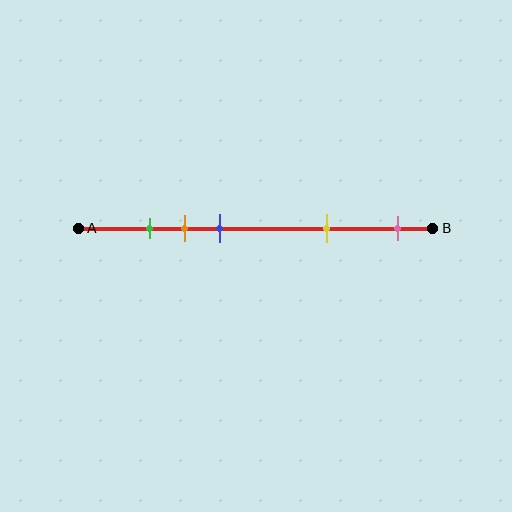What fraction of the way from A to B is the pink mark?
The pink mark is approximately 90% (0.9) of the way from A to B.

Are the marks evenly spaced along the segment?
No, the marks are not evenly spaced.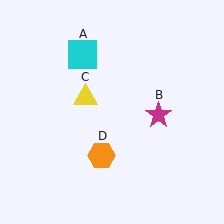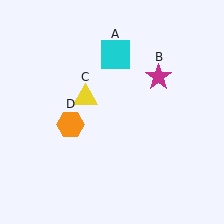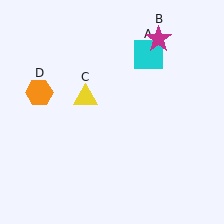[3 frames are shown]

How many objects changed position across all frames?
3 objects changed position: cyan square (object A), magenta star (object B), orange hexagon (object D).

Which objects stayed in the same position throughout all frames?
Yellow triangle (object C) remained stationary.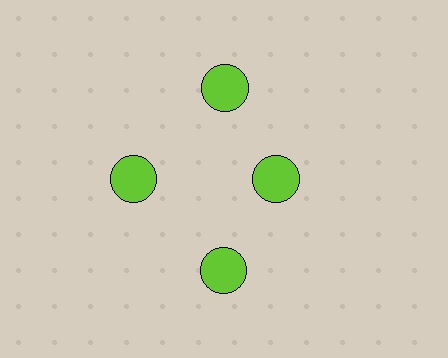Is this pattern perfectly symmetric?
No. The 4 lime circles are arranged in a ring, but one element near the 3 o'clock position is pulled inward toward the center, breaking the 4-fold rotational symmetry.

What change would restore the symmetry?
The symmetry would be restored by moving it outward, back onto the ring so that all 4 circles sit at equal angles and equal distance from the center.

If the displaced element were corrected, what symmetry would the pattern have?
It would have 4-fold rotational symmetry — the pattern would map onto itself every 90 degrees.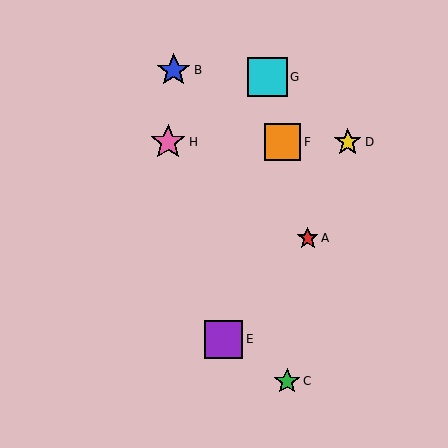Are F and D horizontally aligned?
Yes, both are at y≈142.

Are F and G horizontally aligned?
No, F is at y≈142 and G is at y≈77.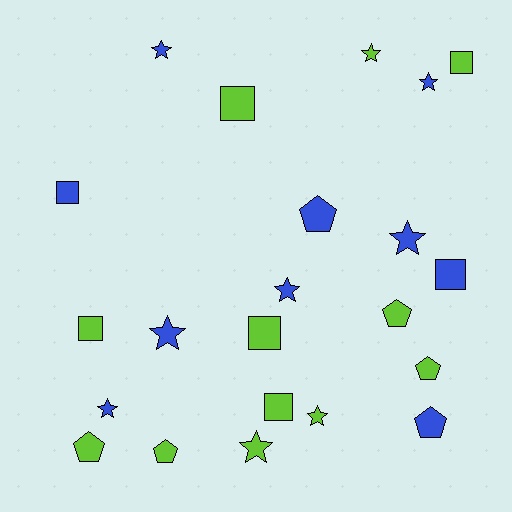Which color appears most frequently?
Lime, with 12 objects.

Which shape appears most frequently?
Star, with 9 objects.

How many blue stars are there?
There are 6 blue stars.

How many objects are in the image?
There are 22 objects.